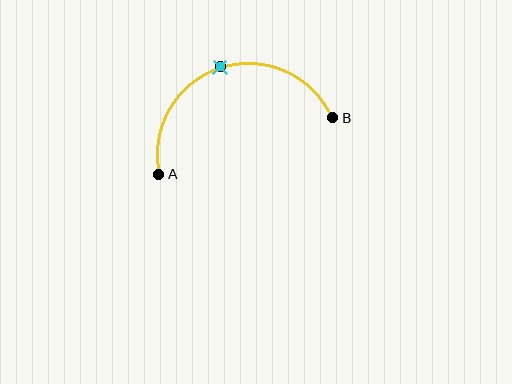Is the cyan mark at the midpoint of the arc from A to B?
Yes. The cyan mark lies on the arc at equal arc-length from both A and B — it is the arc midpoint.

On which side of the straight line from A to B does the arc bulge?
The arc bulges above the straight line connecting A and B.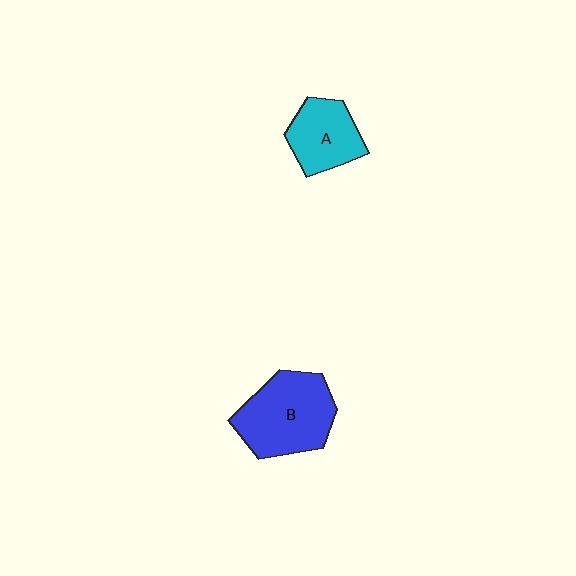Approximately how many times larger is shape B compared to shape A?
Approximately 1.5 times.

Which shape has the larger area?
Shape B (blue).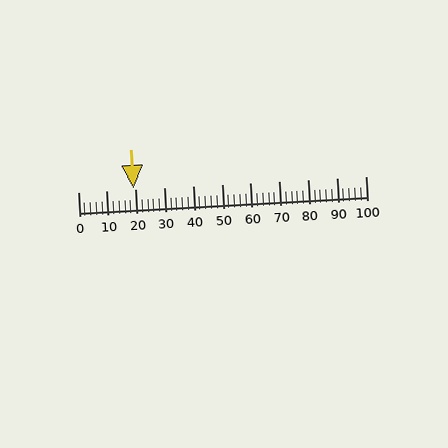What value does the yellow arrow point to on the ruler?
The yellow arrow points to approximately 19.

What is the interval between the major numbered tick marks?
The major tick marks are spaced 10 units apart.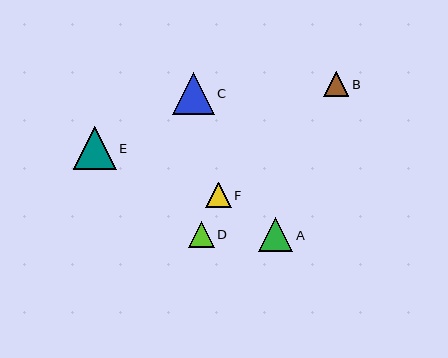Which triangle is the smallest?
Triangle B is the smallest with a size of approximately 25 pixels.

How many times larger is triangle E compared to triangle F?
Triangle E is approximately 1.7 times the size of triangle F.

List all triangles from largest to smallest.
From largest to smallest: E, C, A, F, D, B.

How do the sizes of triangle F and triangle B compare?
Triangle F and triangle B are approximately the same size.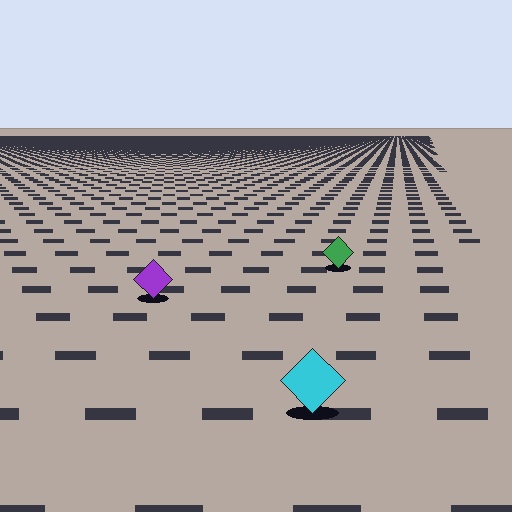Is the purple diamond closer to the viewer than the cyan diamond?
No. The cyan diamond is closer — you can tell from the texture gradient: the ground texture is coarser near it.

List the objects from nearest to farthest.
From nearest to farthest: the cyan diamond, the purple diamond, the green diamond.